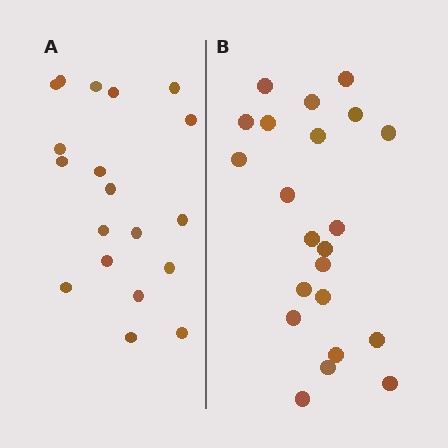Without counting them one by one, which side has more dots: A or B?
Region B (the right region) has more dots.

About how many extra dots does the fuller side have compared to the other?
Region B has just a few more — roughly 2 or 3 more dots than region A.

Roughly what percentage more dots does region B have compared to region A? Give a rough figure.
About 15% more.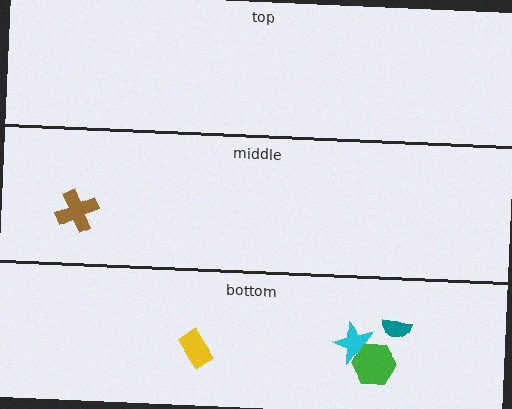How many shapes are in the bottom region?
4.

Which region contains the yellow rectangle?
The bottom region.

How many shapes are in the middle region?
1.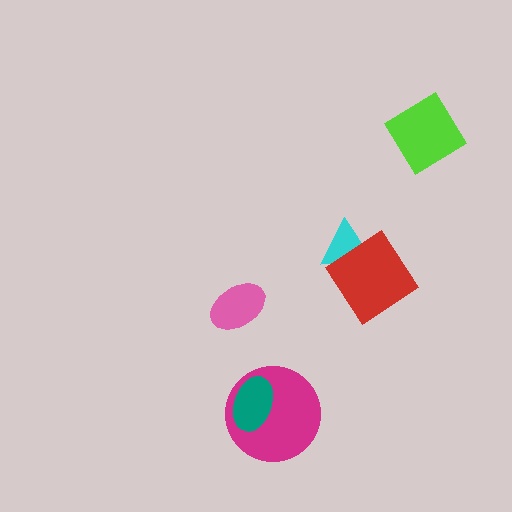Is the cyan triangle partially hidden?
Yes, it is partially covered by another shape.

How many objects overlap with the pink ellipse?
0 objects overlap with the pink ellipse.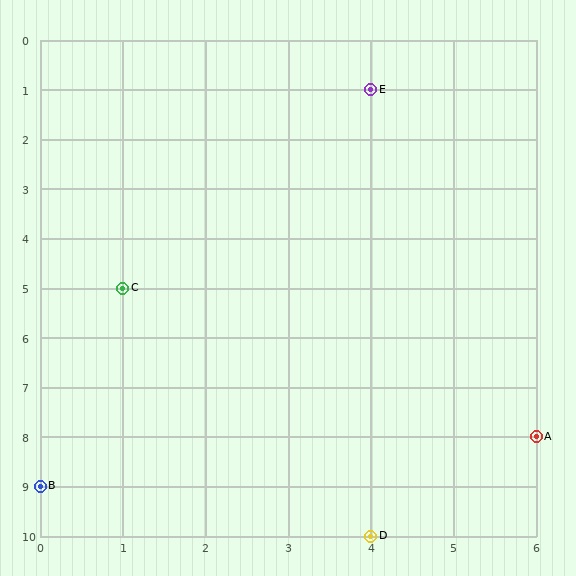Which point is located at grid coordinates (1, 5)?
Point C is at (1, 5).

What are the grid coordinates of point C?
Point C is at grid coordinates (1, 5).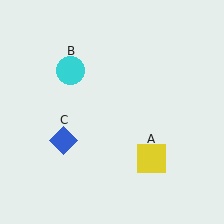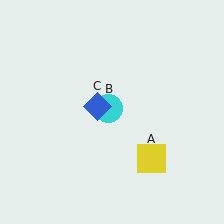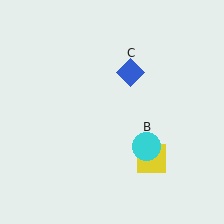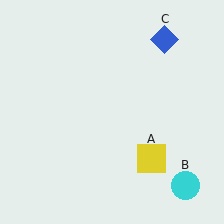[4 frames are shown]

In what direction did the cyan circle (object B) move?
The cyan circle (object B) moved down and to the right.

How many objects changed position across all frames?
2 objects changed position: cyan circle (object B), blue diamond (object C).